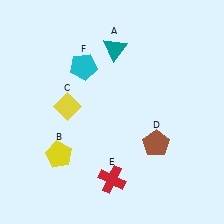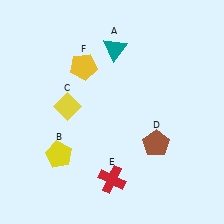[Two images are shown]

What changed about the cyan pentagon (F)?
In Image 1, F is cyan. In Image 2, it changed to yellow.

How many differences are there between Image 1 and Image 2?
There is 1 difference between the two images.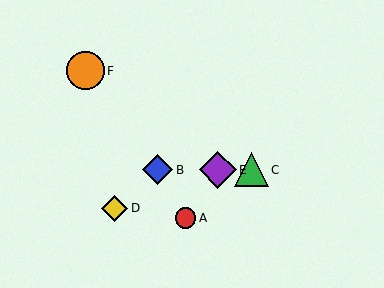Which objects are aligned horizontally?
Objects B, C, E are aligned horizontally.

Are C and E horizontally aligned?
Yes, both are at y≈170.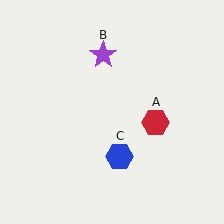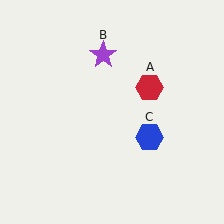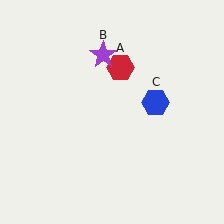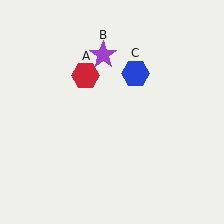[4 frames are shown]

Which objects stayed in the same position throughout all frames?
Purple star (object B) remained stationary.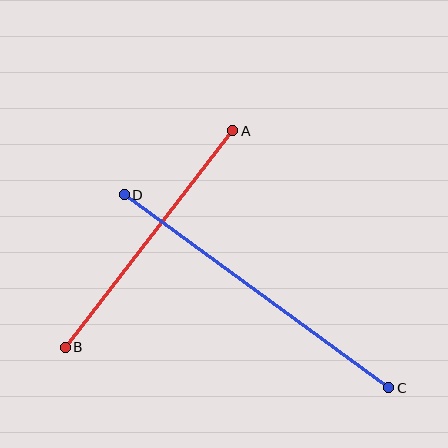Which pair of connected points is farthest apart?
Points C and D are farthest apart.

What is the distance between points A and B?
The distance is approximately 274 pixels.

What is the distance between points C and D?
The distance is approximately 328 pixels.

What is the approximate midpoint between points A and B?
The midpoint is at approximately (149, 239) pixels.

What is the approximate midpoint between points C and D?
The midpoint is at approximately (256, 291) pixels.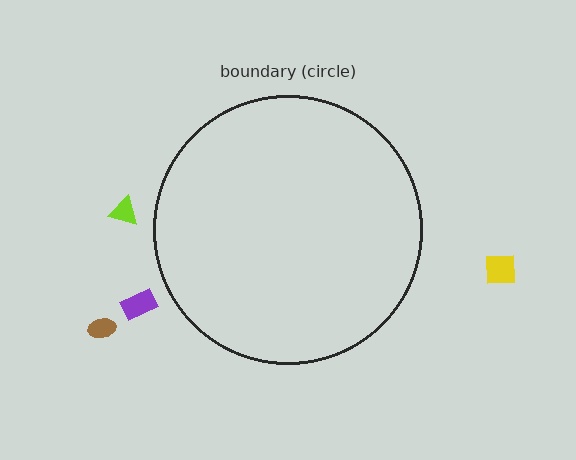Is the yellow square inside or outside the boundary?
Outside.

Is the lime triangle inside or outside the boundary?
Outside.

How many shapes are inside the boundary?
0 inside, 4 outside.